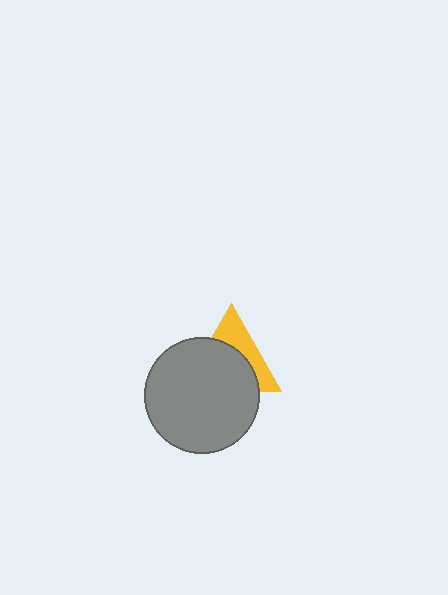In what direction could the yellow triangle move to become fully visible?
The yellow triangle could move up. That would shift it out from behind the gray circle entirely.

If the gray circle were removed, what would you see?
You would see the complete yellow triangle.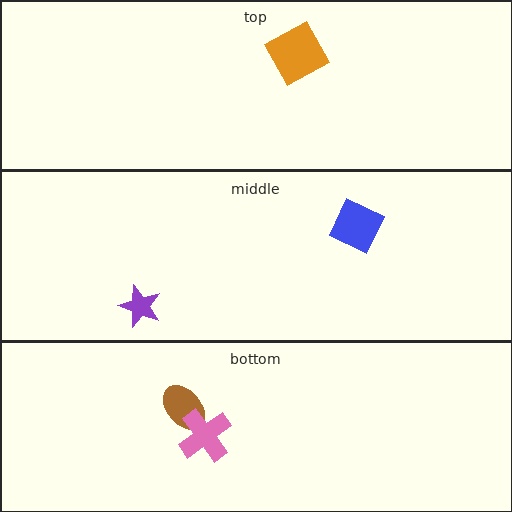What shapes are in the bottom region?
The brown ellipse, the pink cross.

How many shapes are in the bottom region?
2.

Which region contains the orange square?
The top region.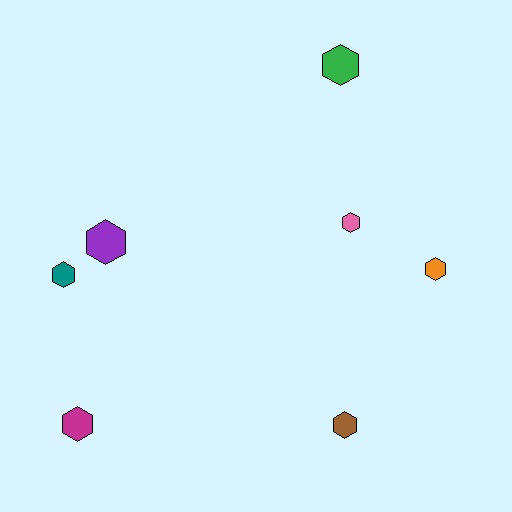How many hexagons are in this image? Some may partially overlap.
There are 7 hexagons.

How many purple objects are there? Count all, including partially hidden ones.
There is 1 purple object.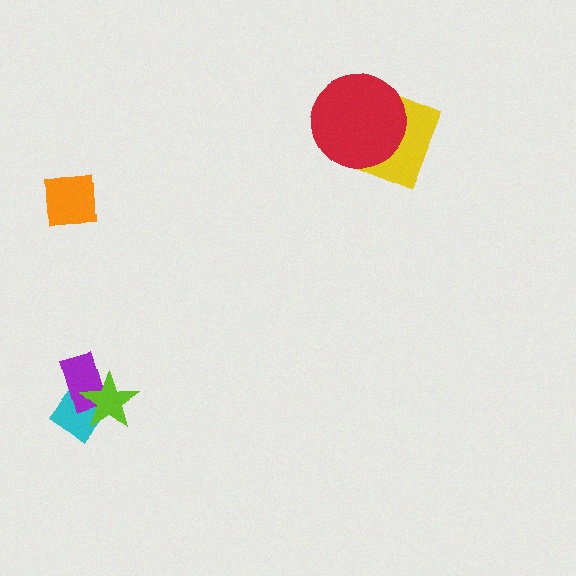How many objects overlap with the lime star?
2 objects overlap with the lime star.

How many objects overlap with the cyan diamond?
2 objects overlap with the cyan diamond.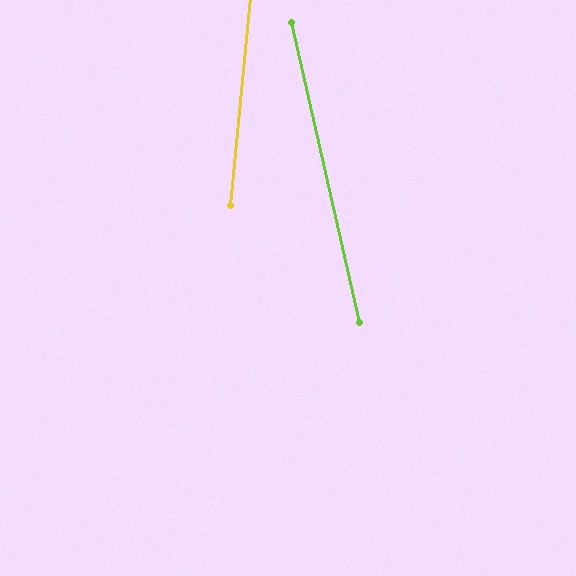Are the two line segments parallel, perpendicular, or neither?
Neither parallel nor perpendicular — they differ by about 18°.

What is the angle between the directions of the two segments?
Approximately 18 degrees.